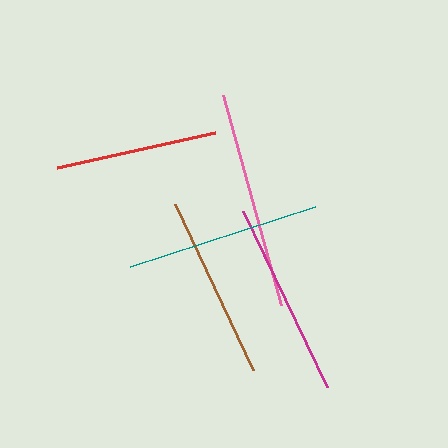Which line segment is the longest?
The pink line is the longest at approximately 218 pixels.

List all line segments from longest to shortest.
From longest to shortest: pink, magenta, teal, brown, red.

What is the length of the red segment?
The red segment is approximately 162 pixels long.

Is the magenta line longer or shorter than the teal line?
The magenta line is longer than the teal line.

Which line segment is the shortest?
The red line is the shortest at approximately 162 pixels.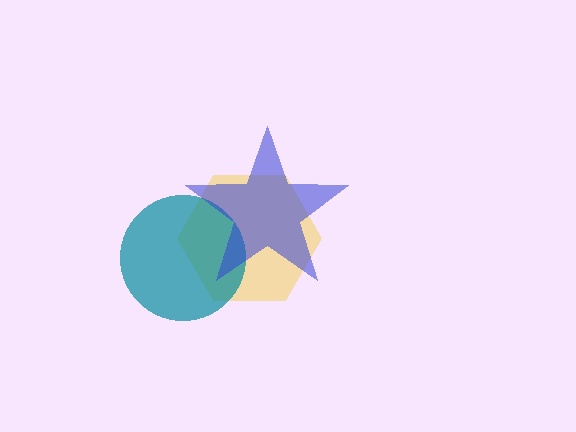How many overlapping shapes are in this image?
There are 3 overlapping shapes in the image.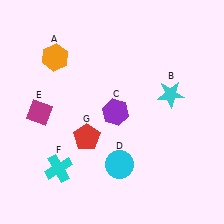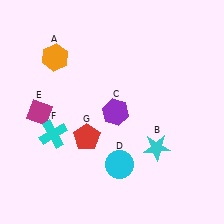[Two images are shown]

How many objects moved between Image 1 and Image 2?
2 objects moved between the two images.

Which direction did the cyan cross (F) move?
The cyan cross (F) moved up.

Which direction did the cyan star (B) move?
The cyan star (B) moved down.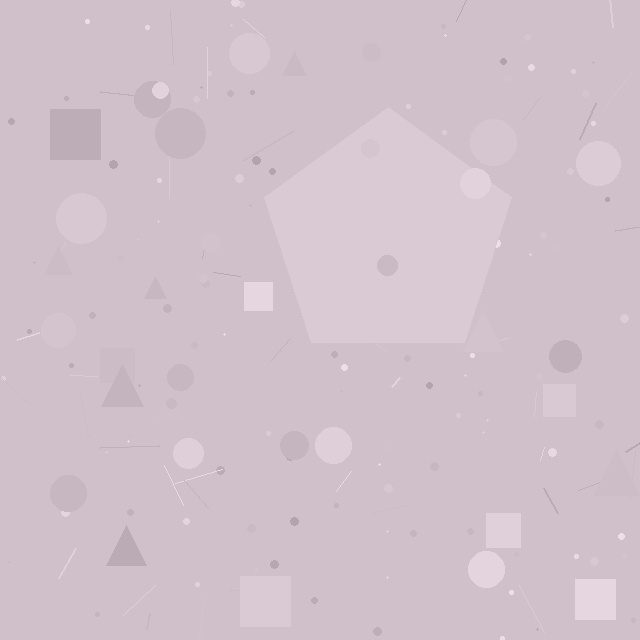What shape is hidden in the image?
A pentagon is hidden in the image.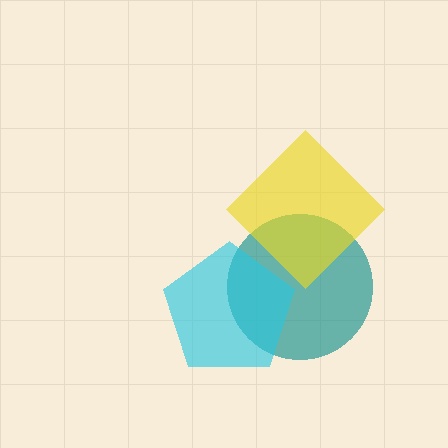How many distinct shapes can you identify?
There are 3 distinct shapes: a teal circle, a yellow diamond, a cyan pentagon.